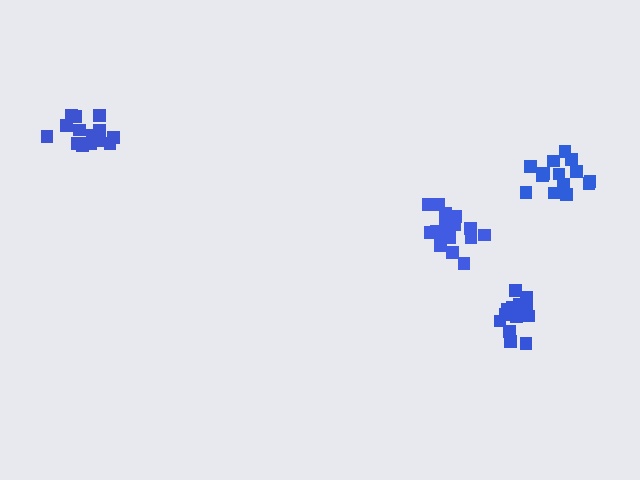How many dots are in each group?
Group 1: 16 dots, Group 2: 16 dots, Group 3: 15 dots, Group 4: 14 dots (61 total).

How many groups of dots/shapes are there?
There are 4 groups.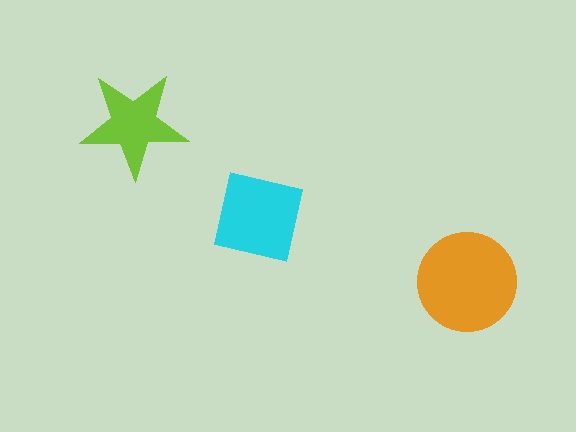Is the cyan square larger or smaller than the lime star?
Larger.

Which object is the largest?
The orange circle.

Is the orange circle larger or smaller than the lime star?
Larger.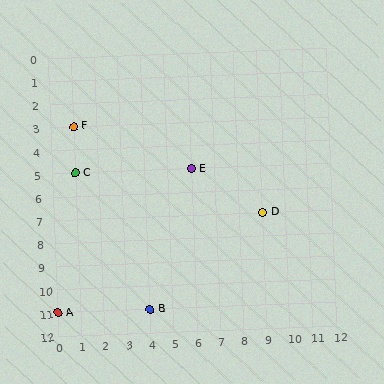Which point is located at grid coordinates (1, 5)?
Point C is at (1, 5).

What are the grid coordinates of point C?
Point C is at grid coordinates (1, 5).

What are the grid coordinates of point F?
Point F is at grid coordinates (1, 3).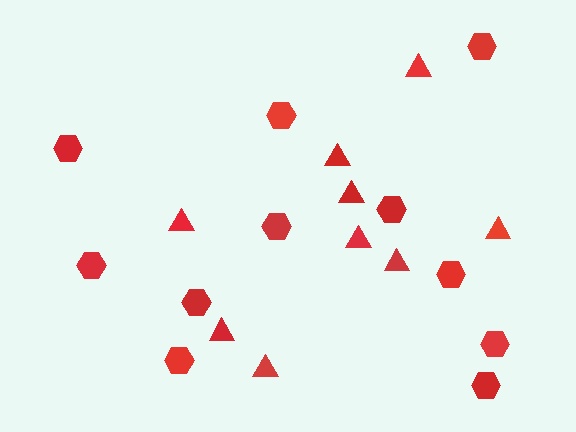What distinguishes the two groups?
There are 2 groups: one group of hexagons (11) and one group of triangles (9).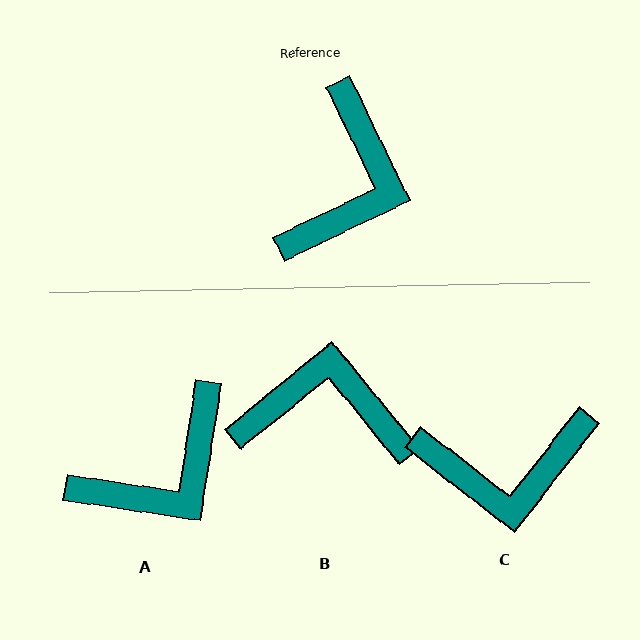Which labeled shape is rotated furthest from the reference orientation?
B, about 103 degrees away.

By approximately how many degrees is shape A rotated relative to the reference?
Approximately 34 degrees clockwise.